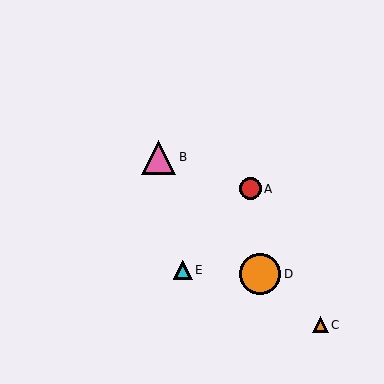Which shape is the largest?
The orange circle (labeled D) is the largest.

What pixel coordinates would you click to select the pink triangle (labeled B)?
Click at (158, 157) to select the pink triangle B.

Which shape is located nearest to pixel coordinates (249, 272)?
The orange circle (labeled D) at (260, 274) is nearest to that location.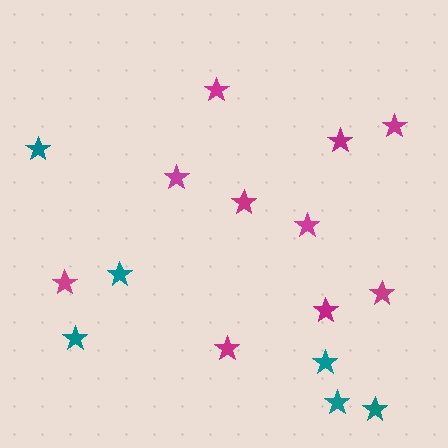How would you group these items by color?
There are 2 groups: one group of magenta stars (10) and one group of teal stars (6).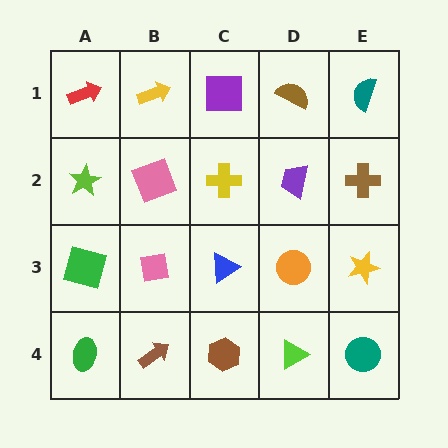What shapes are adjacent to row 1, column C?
A yellow cross (row 2, column C), a yellow arrow (row 1, column B), a brown semicircle (row 1, column D).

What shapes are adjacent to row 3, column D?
A purple trapezoid (row 2, column D), a lime triangle (row 4, column D), a blue triangle (row 3, column C), a yellow star (row 3, column E).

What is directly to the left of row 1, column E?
A brown semicircle.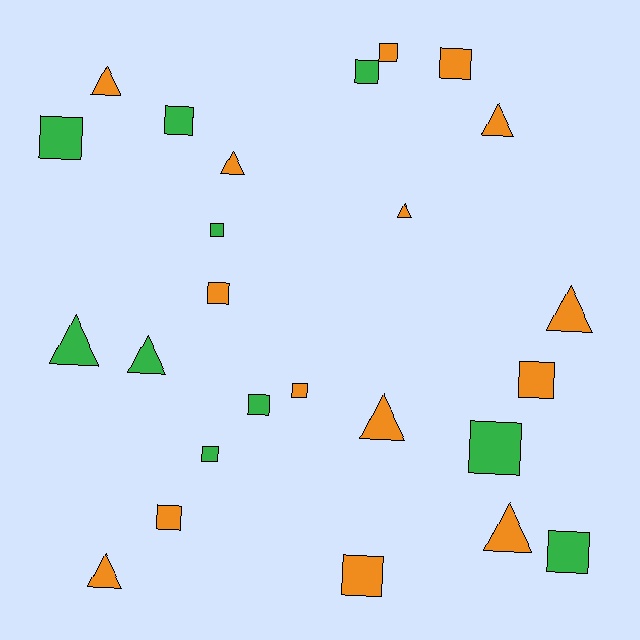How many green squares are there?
There are 8 green squares.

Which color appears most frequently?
Orange, with 15 objects.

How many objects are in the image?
There are 25 objects.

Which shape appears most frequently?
Square, with 15 objects.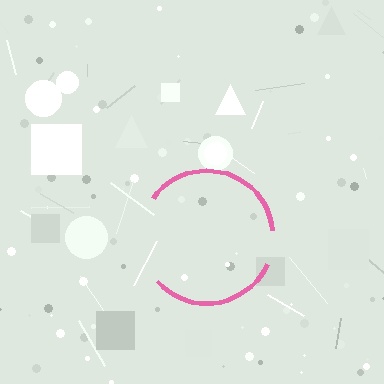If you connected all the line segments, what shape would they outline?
They would outline a circle.